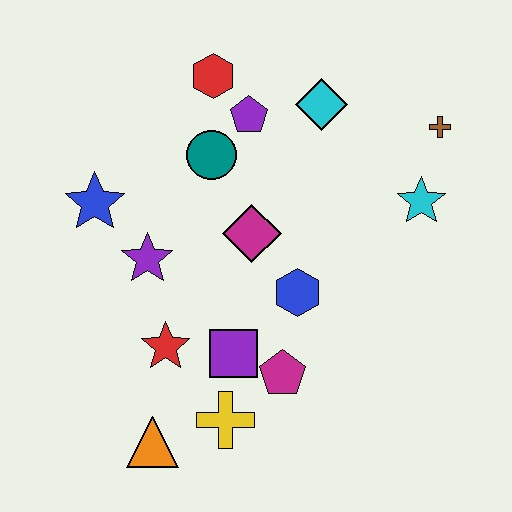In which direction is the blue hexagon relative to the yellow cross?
The blue hexagon is above the yellow cross.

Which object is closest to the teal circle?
The purple pentagon is closest to the teal circle.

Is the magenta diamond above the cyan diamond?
No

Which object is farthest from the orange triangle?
The brown cross is farthest from the orange triangle.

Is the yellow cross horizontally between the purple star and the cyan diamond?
Yes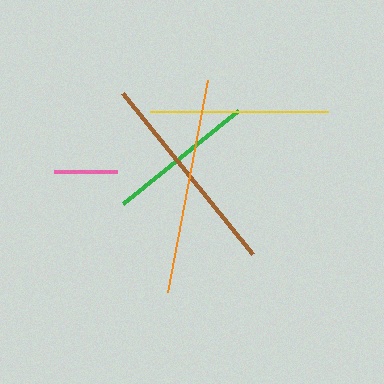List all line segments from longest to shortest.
From longest to shortest: orange, brown, yellow, green, pink.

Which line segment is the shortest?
The pink line is the shortest at approximately 63 pixels.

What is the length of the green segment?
The green segment is approximately 147 pixels long.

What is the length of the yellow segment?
The yellow segment is approximately 178 pixels long.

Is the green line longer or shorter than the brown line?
The brown line is longer than the green line.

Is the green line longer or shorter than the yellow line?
The yellow line is longer than the green line.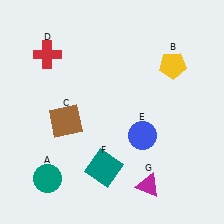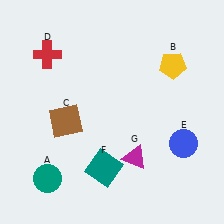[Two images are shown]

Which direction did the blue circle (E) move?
The blue circle (E) moved right.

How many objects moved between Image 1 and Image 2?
2 objects moved between the two images.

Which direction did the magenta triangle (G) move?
The magenta triangle (G) moved up.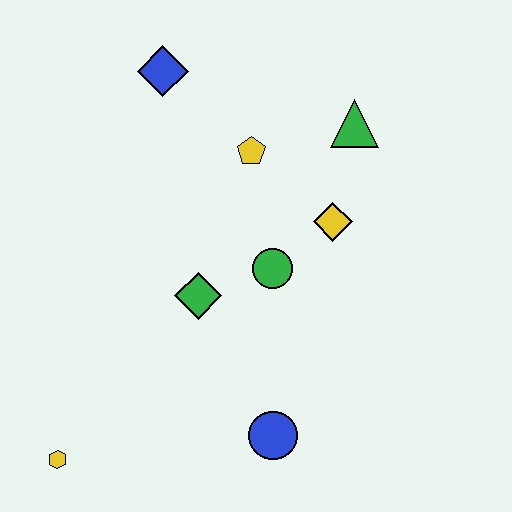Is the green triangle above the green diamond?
Yes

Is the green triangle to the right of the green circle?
Yes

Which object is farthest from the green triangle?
The yellow hexagon is farthest from the green triangle.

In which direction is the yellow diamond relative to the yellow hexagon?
The yellow diamond is to the right of the yellow hexagon.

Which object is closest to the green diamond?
The green circle is closest to the green diamond.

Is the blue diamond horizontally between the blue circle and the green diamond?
No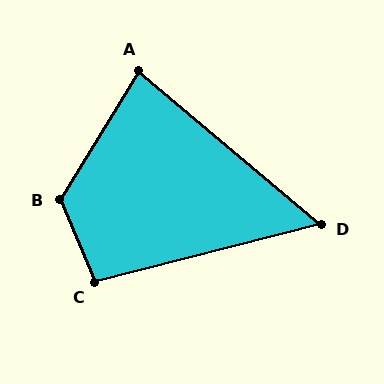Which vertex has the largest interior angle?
B, at approximately 125 degrees.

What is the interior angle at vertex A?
Approximately 81 degrees (acute).